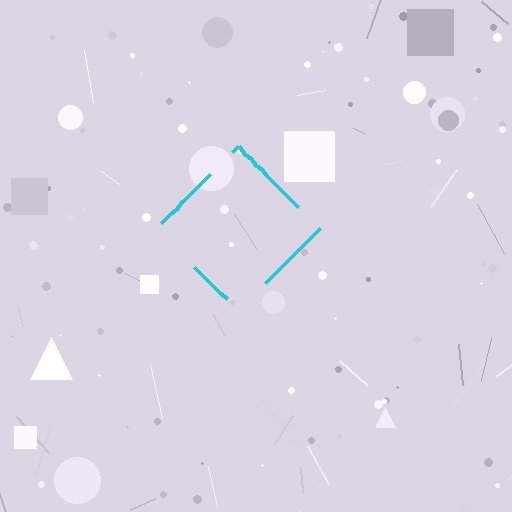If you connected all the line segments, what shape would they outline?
They would outline a diamond.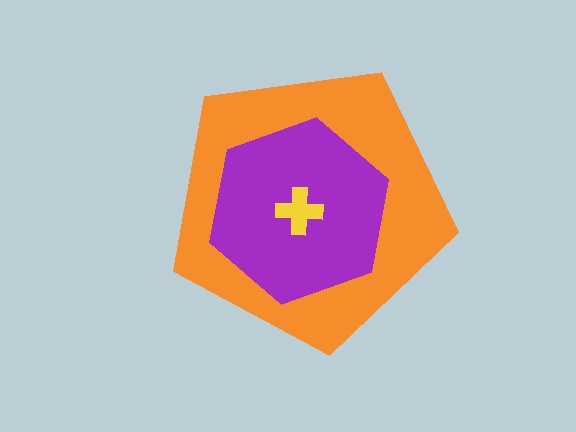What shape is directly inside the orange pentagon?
The purple hexagon.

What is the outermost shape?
The orange pentagon.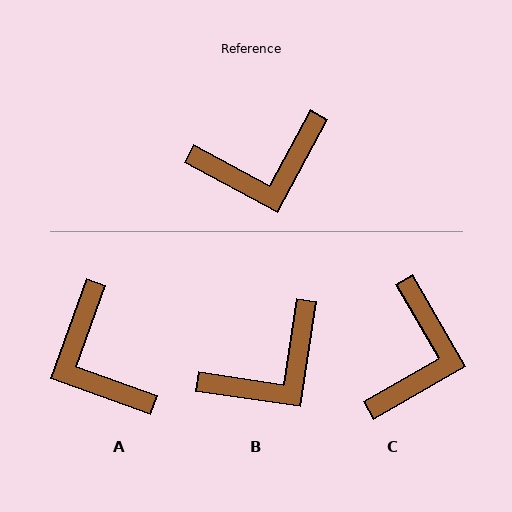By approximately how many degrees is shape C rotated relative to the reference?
Approximately 58 degrees counter-clockwise.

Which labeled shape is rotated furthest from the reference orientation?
A, about 82 degrees away.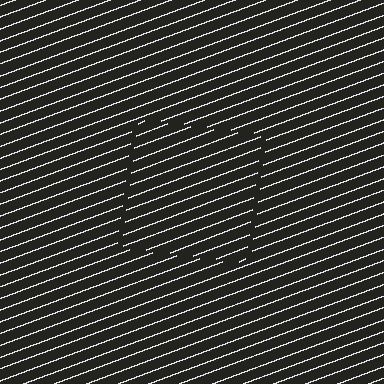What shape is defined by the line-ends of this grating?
An illusory square. The interior of the shape contains the same grating, shifted by half a period — the contour is defined by the phase discontinuity where line-ends from the inner and outer gratings abut.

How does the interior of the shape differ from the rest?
The interior of the shape contains the same grating, shifted by half a period — the contour is defined by the phase discontinuity where line-ends from the inner and outer gratings abut.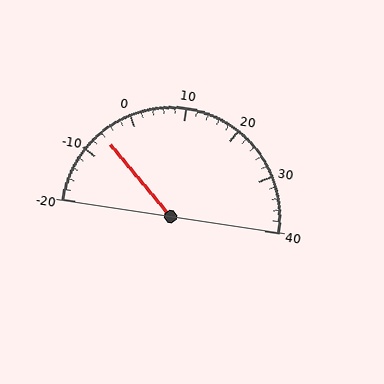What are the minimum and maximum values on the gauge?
The gauge ranges from -20 to 40.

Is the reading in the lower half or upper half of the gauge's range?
The reading is in the lower half of the range (-20 to 40).